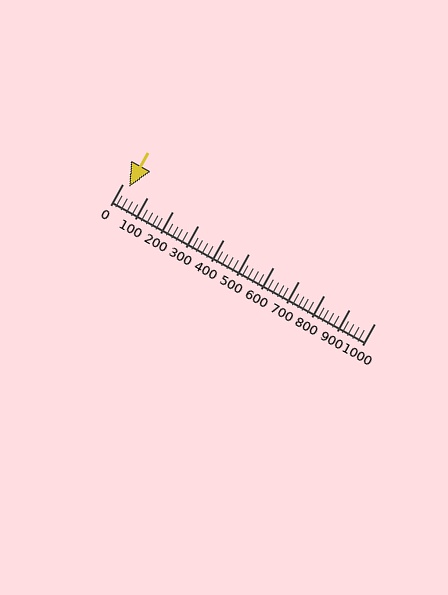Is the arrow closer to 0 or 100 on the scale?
The arrow is closer to 0.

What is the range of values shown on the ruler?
The ruler shows values from 0 to 1000.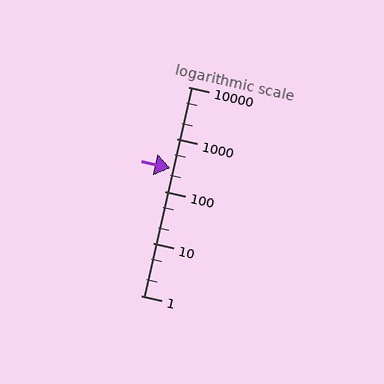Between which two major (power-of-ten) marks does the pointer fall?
The pointer is between 100 and 1000.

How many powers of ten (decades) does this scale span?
The scale spans 4 decades, from 1 to 10000.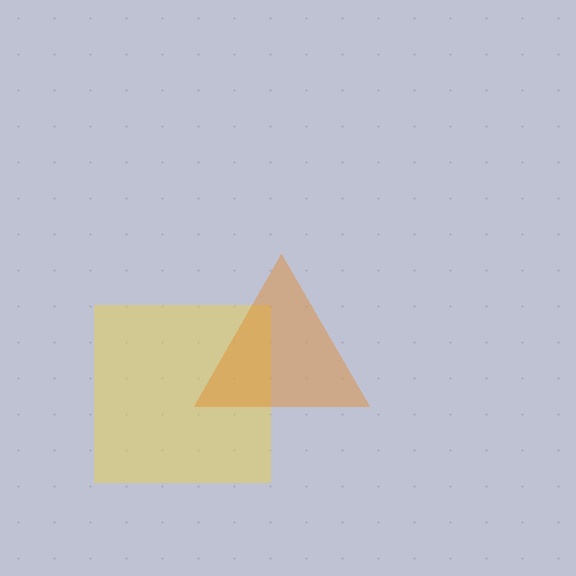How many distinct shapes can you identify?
There are 2 distinct shapes: a yellow square, an orange triangle.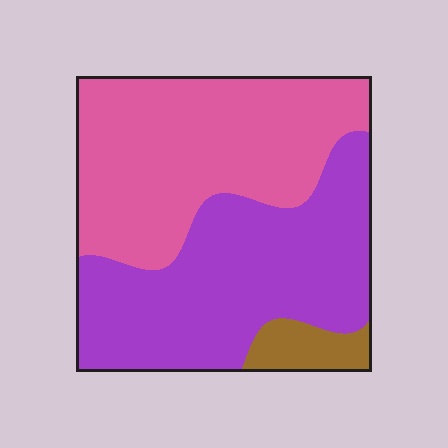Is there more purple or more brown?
Purple.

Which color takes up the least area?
Brown, at roughly 5%.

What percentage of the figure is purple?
Purple covers about 45% of the figure.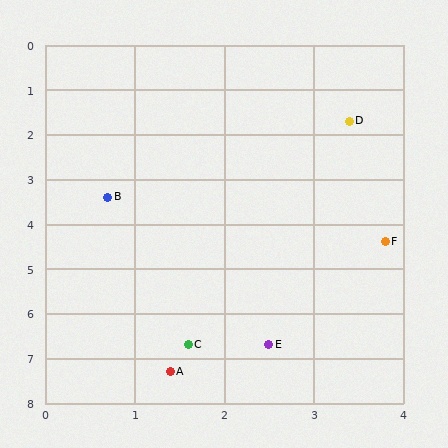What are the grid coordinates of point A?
Point A is at approximately (1.4, 7.3).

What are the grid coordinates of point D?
Point D is at approximately (3.4, 1.7).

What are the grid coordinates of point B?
Point B is at approximately (0.7, 3.4).